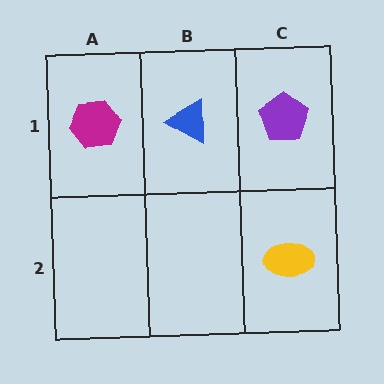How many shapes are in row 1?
3 shapes.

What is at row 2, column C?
A yellow ellipse.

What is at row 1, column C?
A purple pentagon.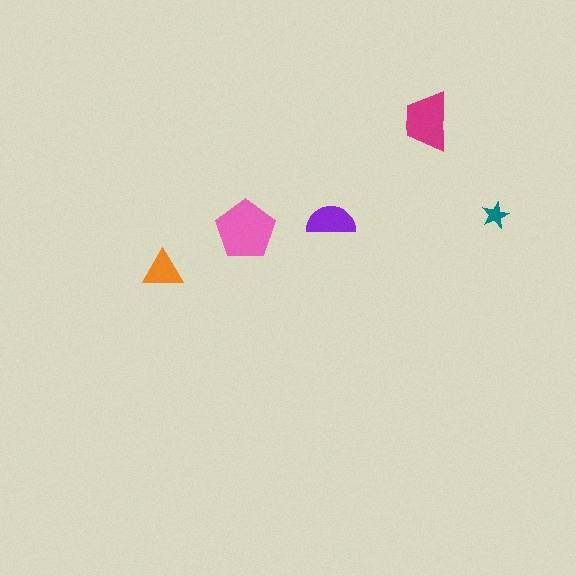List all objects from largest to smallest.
The pink pentagon, the magenta trapezoid, the purple semicircle, the orange triangle, the teal star.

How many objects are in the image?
There are 5 objects in the image.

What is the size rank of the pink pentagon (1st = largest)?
1st.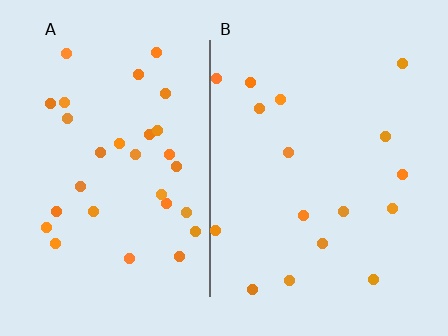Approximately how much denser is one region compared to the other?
Approximately 1.8× — region A over region B.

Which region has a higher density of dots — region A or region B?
A (the left).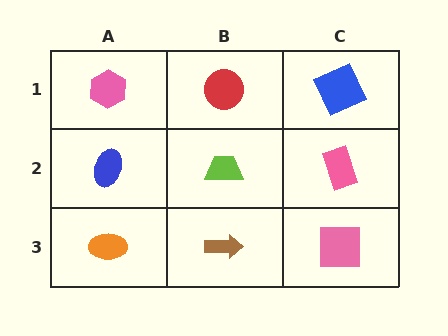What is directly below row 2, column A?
An orange ellipse.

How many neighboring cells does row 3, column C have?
2.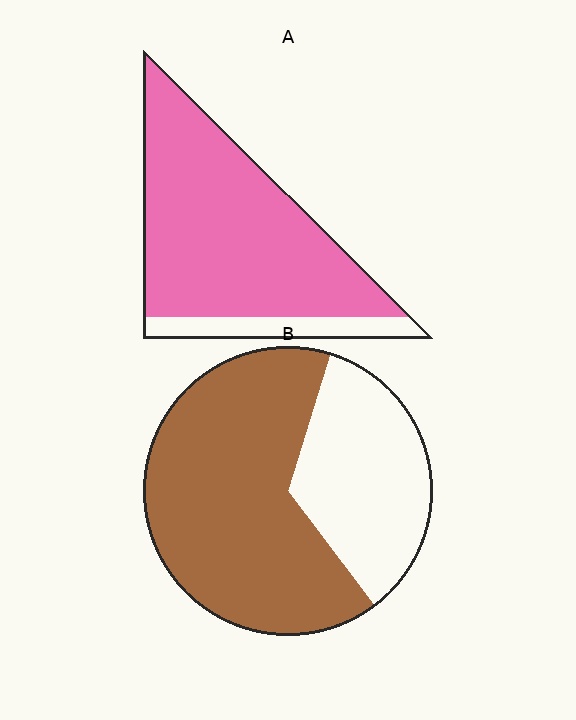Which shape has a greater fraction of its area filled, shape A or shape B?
Shape A.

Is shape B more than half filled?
Yes.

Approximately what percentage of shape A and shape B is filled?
A is approximately 85% and B is approximately 65%.